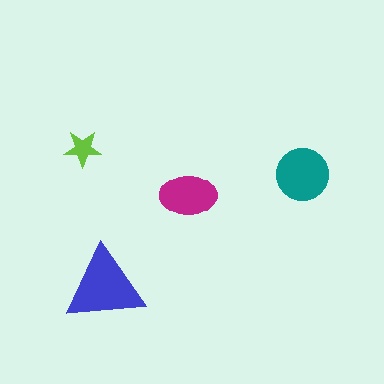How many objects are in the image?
There are 4 objects in the image.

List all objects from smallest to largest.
The lime star, the magenta ellipse, the teal circle, the blue triangle.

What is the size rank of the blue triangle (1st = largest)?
1st.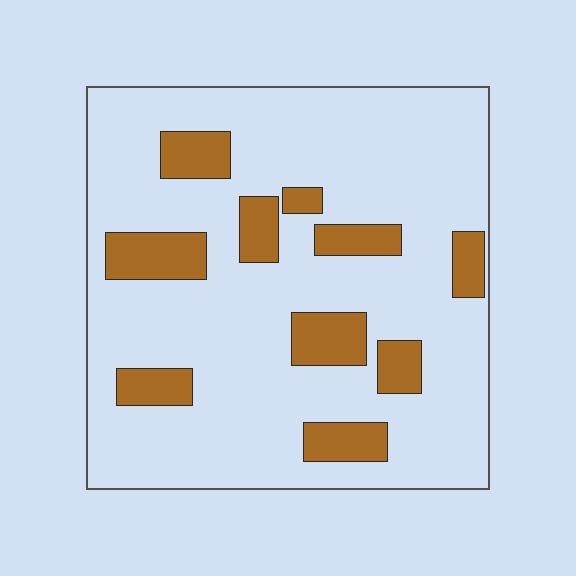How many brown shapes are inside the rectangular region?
10.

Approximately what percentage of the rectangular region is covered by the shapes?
Approximately 20%.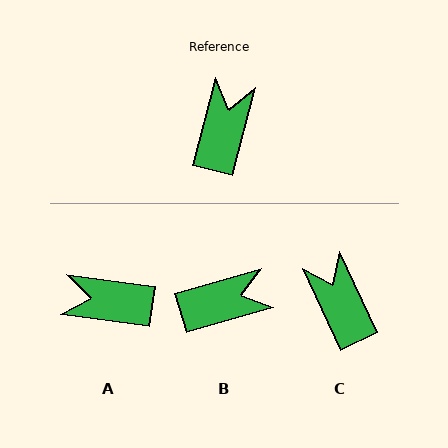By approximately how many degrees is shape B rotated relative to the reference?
Approximately 60 degrees clockwise.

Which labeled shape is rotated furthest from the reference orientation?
A, about 97 degrees away.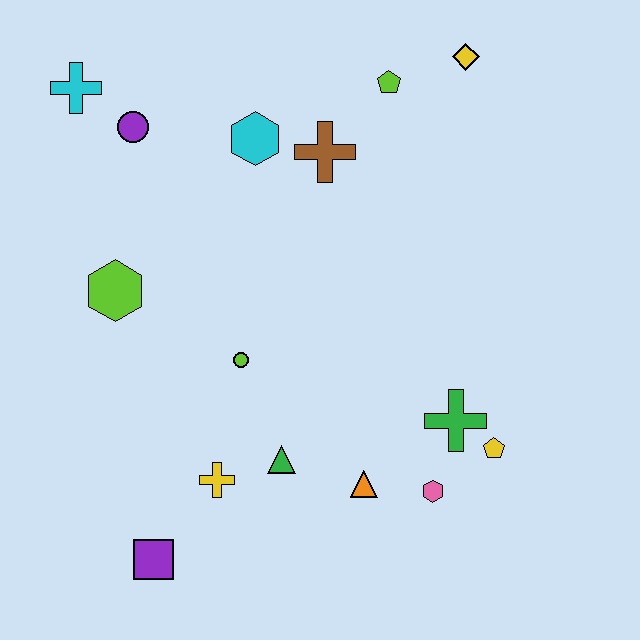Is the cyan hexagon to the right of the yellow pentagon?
No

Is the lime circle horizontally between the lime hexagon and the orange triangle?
Yes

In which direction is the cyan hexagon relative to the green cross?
The cyan hexagon is above the green cross.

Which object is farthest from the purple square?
The yellow diamond is farthest from the purple square.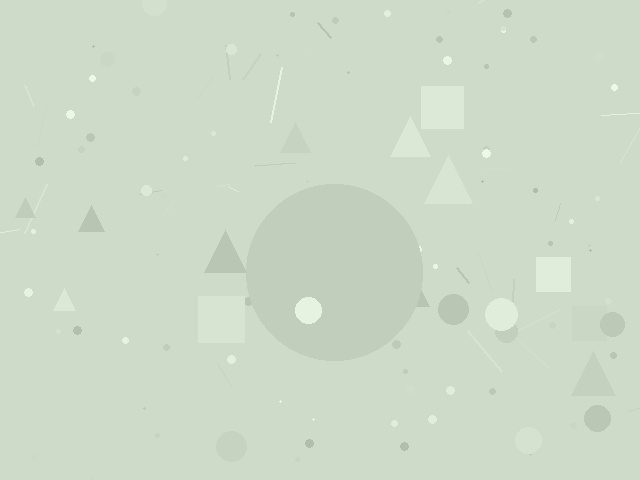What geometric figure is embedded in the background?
A circle is embedded in the background.